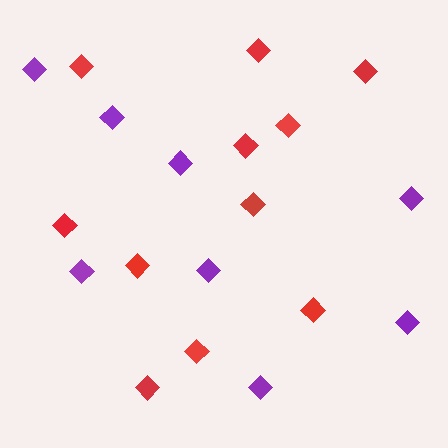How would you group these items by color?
There are 2 groups: one group of red diamonds (11) and one group of purple diamonds (8).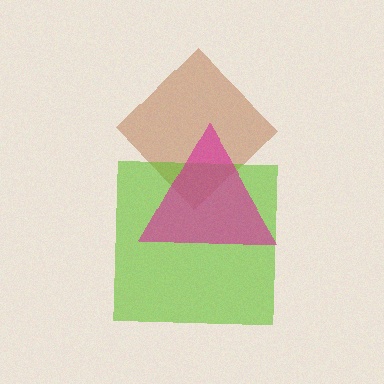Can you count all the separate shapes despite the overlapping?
Yes, there are 3 separate shapes.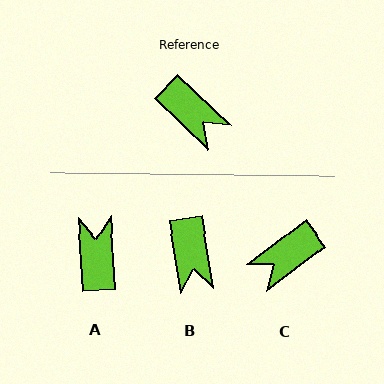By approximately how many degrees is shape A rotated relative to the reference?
Approximately 137 degrees counter-clockwise.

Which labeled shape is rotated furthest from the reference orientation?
A, about 137 degrees away.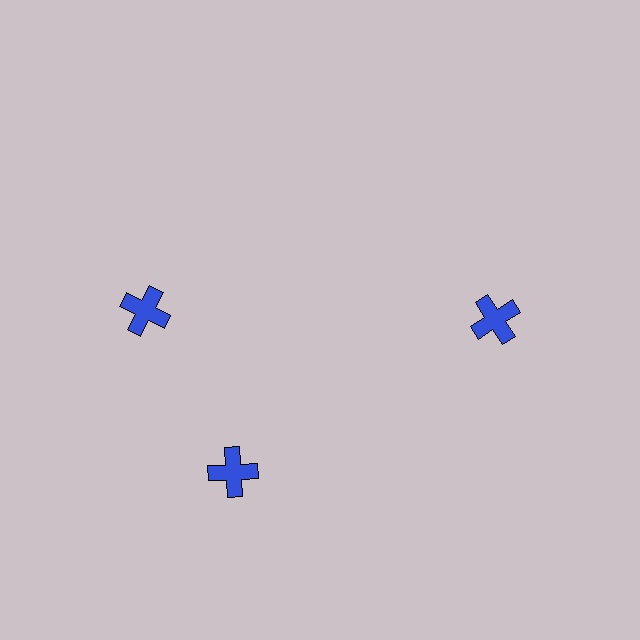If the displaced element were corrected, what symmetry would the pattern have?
It would have 3-fold rotational symmetry — the pattern would map onto itself every 120 degrees.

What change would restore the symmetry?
The symmetry would be restored by rotating it back into even spacing with its neighbors so that all 3 crosses sit at equal angles and equal distance from the center.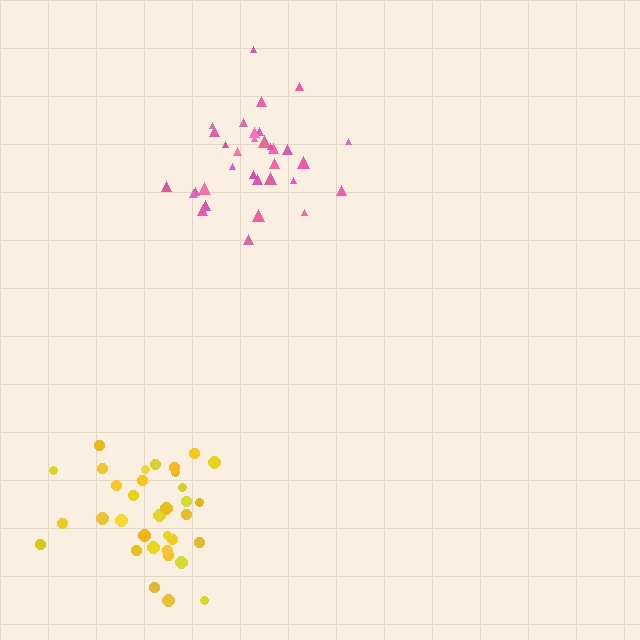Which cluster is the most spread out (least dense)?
Pink.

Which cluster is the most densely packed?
Yellow.